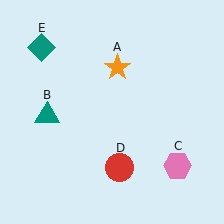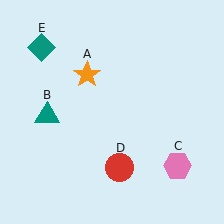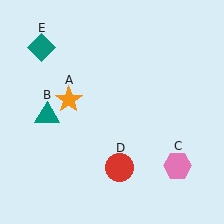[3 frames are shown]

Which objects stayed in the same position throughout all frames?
Teal triangle (object B) and pink hexagon (object C) and red circle (object D) and teal diamond (object E) remained stationary.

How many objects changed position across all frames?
1 object changed position: orange star (object A).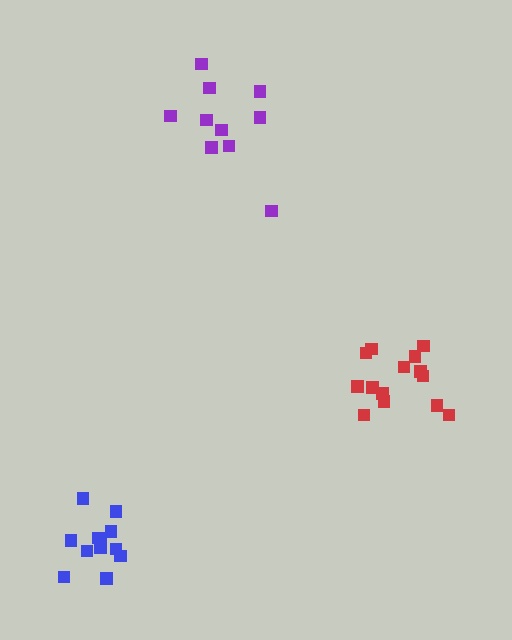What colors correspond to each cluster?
The clusters are colored: purple, red, blue.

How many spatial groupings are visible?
There are 3 spatial groupings.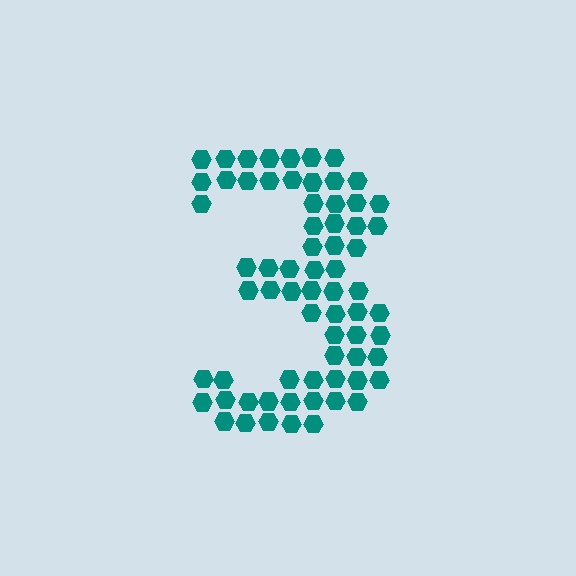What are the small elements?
The small elements are hexagons.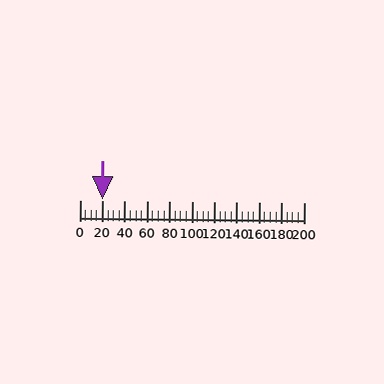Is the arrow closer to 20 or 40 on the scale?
The arrow is closer to 20.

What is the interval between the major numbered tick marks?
The major tick marks are spaced 20 units apart.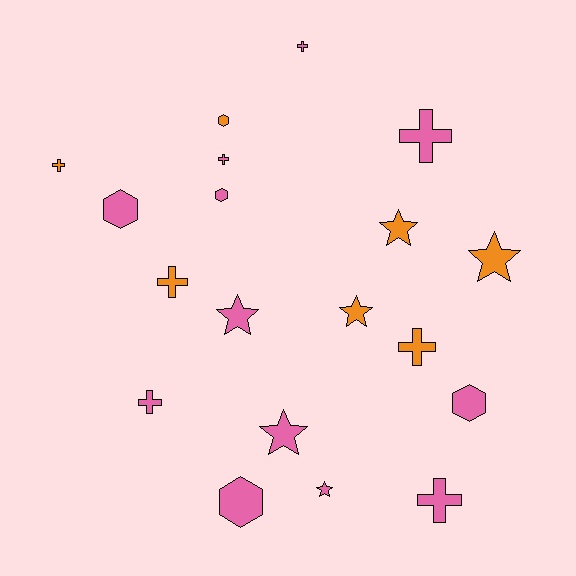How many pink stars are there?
There are 3 pink stars.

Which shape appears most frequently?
Cross, with 8 objects.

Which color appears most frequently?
Pink, with 12 objects.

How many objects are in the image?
There are 19 objects.